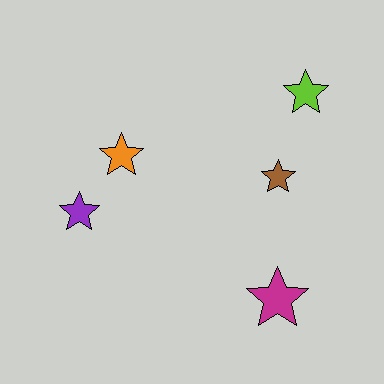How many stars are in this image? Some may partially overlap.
There are 5 stars.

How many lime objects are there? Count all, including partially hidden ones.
There is 1 lime object.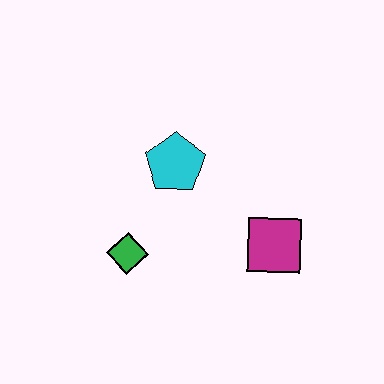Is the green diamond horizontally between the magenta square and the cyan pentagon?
No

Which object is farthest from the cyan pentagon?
The magenta square is farthest from the cyan pentagon.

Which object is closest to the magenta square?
The cyan pentagon is closest to the magenta square.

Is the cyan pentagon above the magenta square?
Yes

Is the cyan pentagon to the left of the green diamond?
No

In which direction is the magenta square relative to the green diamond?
The magenta square is to the right of the green diamond.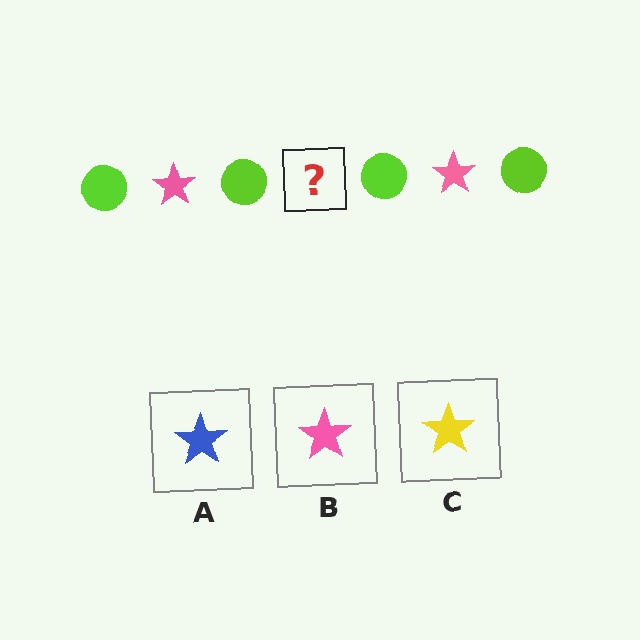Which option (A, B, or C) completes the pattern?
B.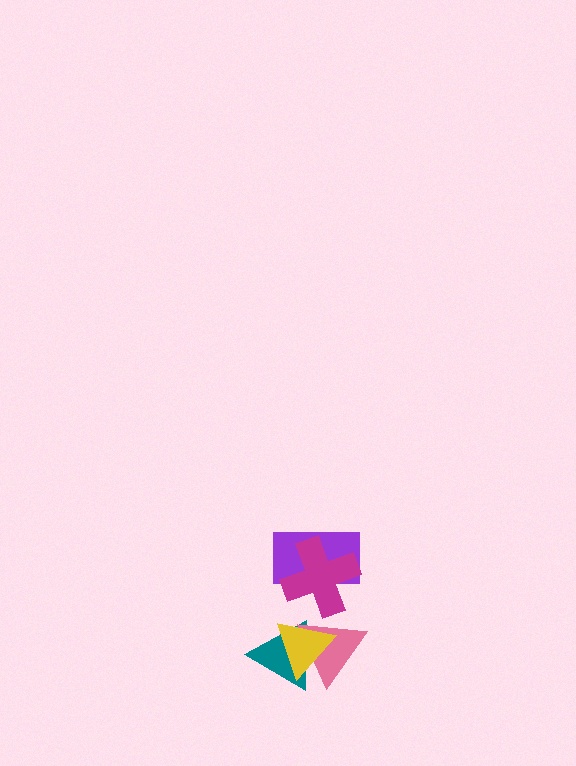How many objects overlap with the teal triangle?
2 objects overlap with the teal triangle.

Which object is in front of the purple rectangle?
The magenta cross is in front of the purple rectangle.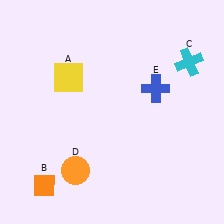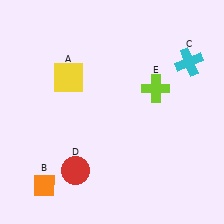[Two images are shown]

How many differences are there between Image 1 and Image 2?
There are 2 differences between the two images.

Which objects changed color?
D changed from orange to red. E changed from blue to lime.